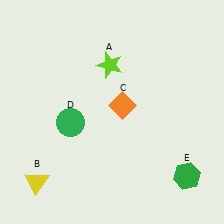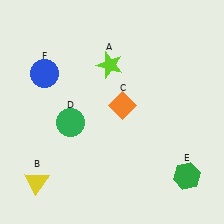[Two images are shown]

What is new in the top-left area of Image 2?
A blue circle (F) was added in the top-left area of Image 2.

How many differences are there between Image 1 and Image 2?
There is 1 difference between the two images.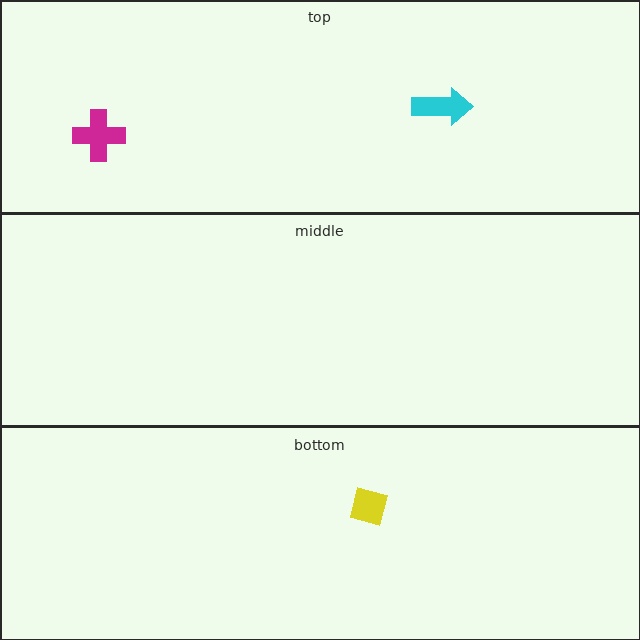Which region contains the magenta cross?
The top region.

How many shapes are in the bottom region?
1.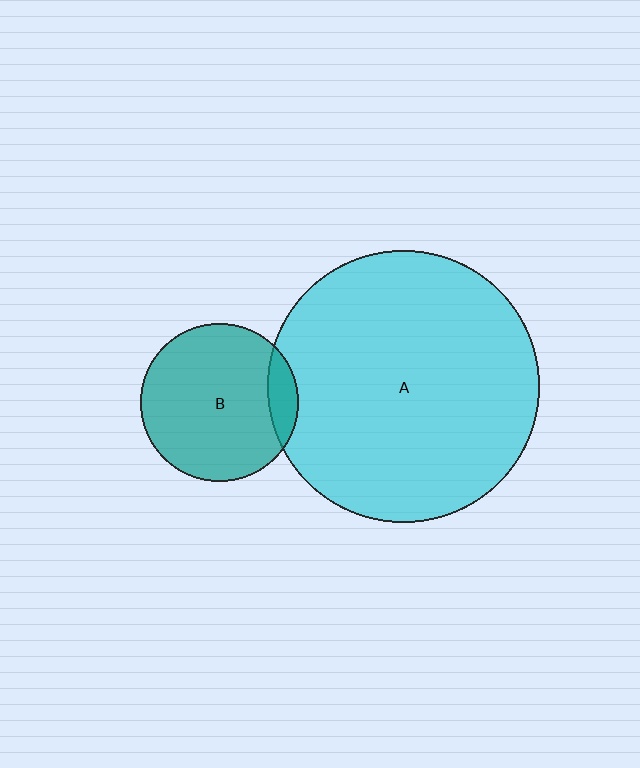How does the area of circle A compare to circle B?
Approximately 3.0 times.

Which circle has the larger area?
Circle A (cyan).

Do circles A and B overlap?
Yes.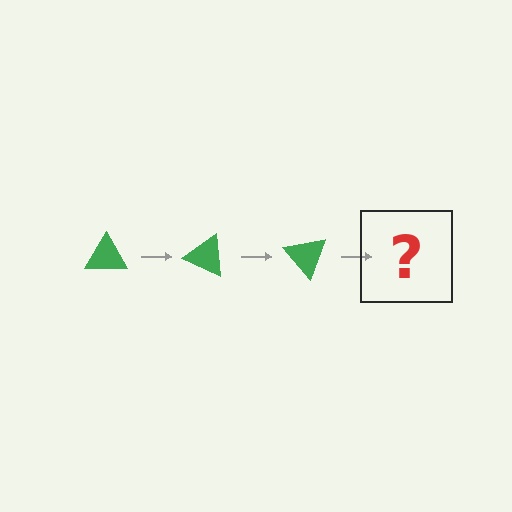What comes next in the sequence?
The next element should be a green triangle rotated 75 degrees.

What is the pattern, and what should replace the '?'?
The pattern is that the triangle rotates 25 degrees each step. The '?' should be a green triangle rotated 75 degrees.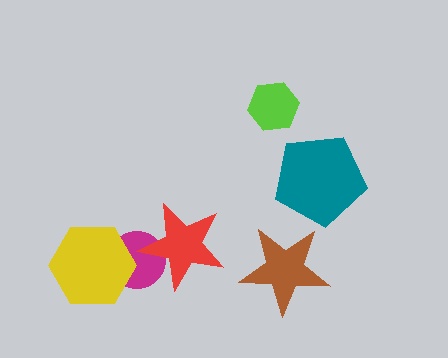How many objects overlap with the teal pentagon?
0 objects overlap with the teal pentagon.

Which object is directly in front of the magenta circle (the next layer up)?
The red star is directly in front of the magenta circle.